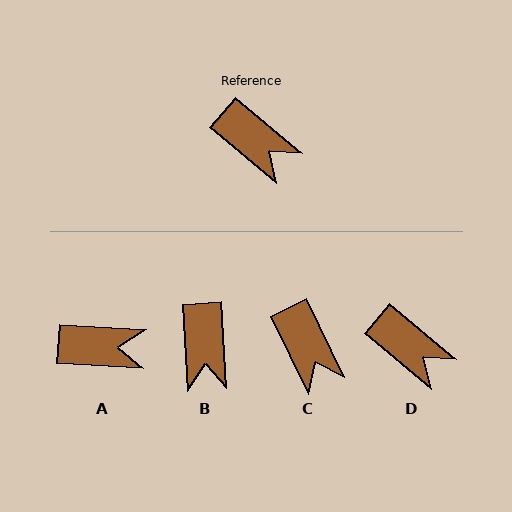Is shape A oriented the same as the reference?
No, it is off by about 37 degrees.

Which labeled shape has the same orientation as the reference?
D.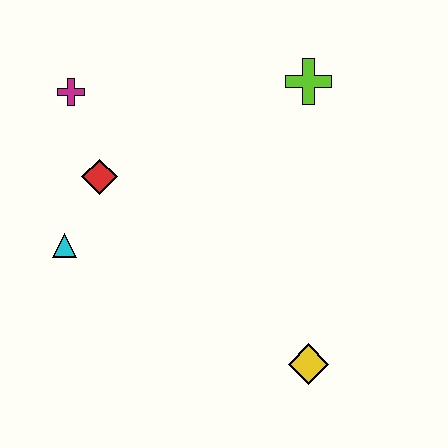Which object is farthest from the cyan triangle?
The lime cross is farthest from the cyan triangle.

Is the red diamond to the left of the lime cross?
Yes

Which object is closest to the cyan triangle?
The red diamond is closest to the cyan triangle.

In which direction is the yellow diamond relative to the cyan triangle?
The yellow diamond is to the right of the cyan triangle.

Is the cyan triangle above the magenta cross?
No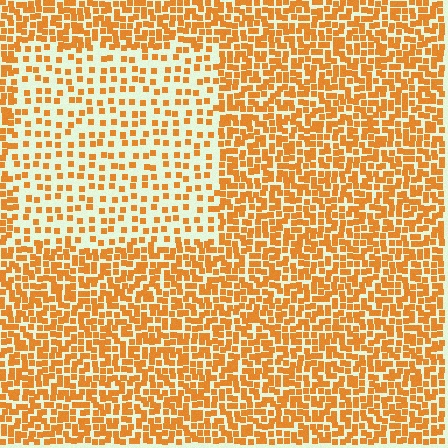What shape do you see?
I see a rectangle.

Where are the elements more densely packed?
The elements are more densely packed outside the rectangle boundary.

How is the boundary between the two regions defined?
The boundary is defined by a change in element density (approximately 2.3x ratio). All elements are the same color, size, and shape.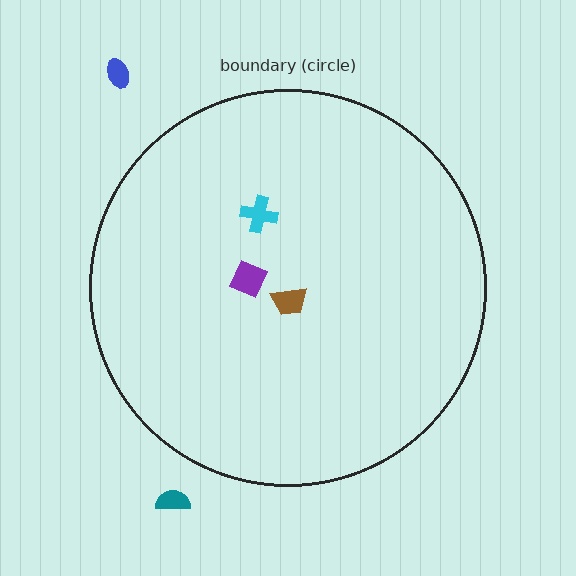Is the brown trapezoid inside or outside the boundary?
Inside.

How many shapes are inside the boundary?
3 inside, 2 outside.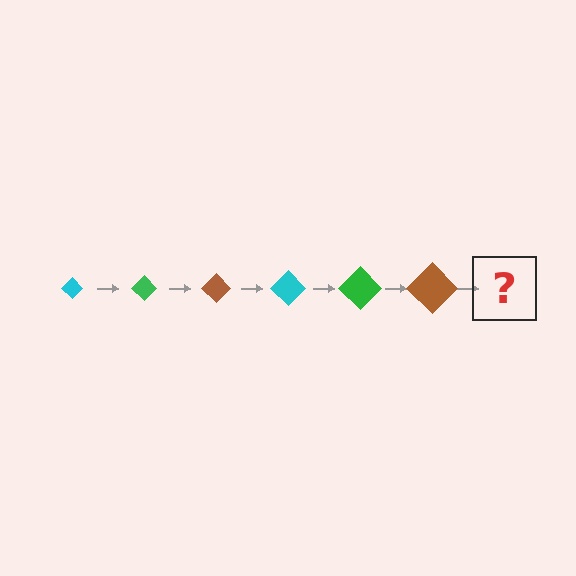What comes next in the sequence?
The next element should be a cyan diamond, larger than the previous one.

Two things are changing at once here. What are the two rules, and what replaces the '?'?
The two rules are that the diamond grows larger each step and the color cycles through cyan, green, and brown. The '?' should be a cyan diamond, larger than the previous one.